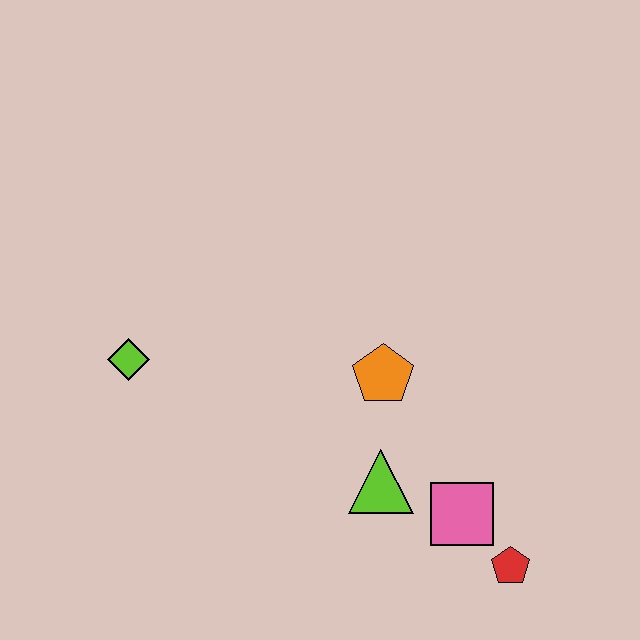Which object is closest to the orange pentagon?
The lime triangle is closest to the orange pentagon.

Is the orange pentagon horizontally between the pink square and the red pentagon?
No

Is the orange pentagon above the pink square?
Yes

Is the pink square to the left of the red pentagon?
Yes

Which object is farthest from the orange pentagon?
The lime diamond is farthest from the orange pentagon.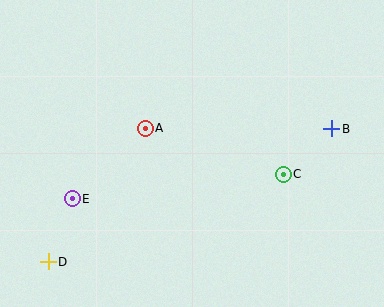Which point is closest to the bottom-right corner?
Point C is closest to the bottom-right corner.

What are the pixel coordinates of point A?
Point A is at (145, 128).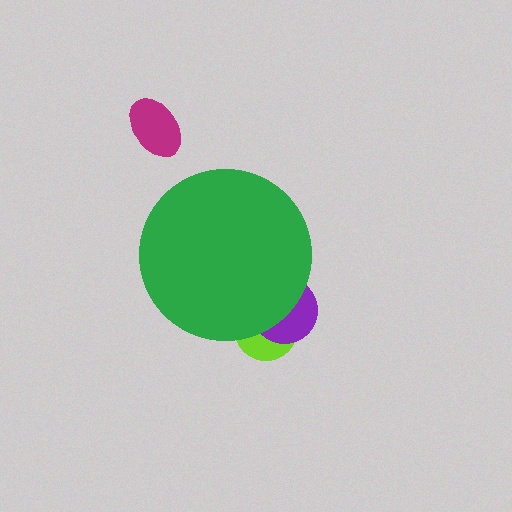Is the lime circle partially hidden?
Yes, the lime circle is partially hidden behind the green circle.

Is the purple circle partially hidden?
Yes, the purple circle is partially hidden behind the green circle.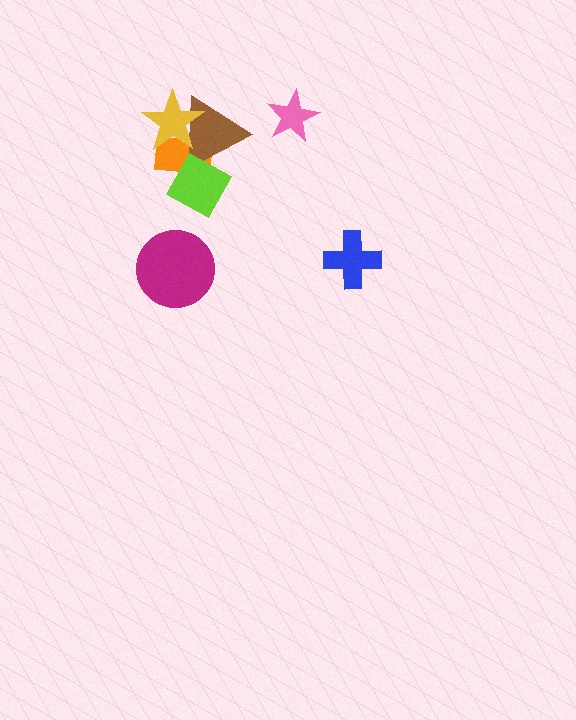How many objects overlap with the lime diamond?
2 objects overlap with the lime diamond.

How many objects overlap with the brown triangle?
3 objects overlap with the brown triangle.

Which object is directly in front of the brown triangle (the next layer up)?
The lime diamond is directly in front of the brown triangle.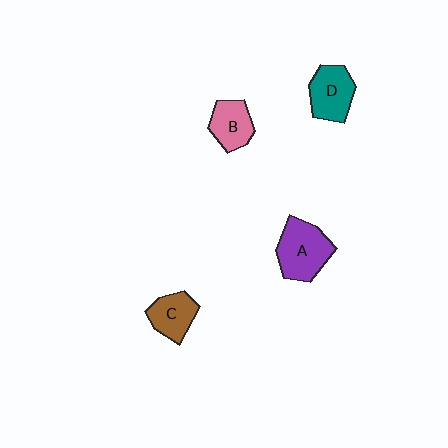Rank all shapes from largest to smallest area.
From largest to smallest: A (purple), D (teal), C (brown), B (pink).